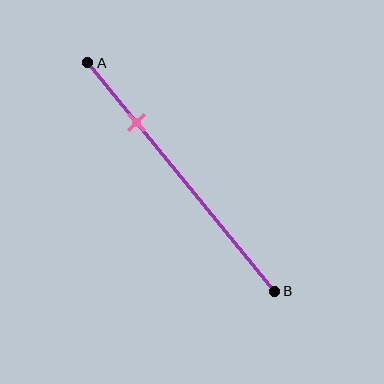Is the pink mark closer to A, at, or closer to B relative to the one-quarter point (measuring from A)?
The pink mark is approximately at the one-quarter point of segment AB.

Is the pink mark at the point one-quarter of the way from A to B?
Yes, the mark is approximately at the one-quarter point.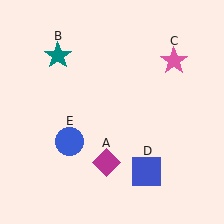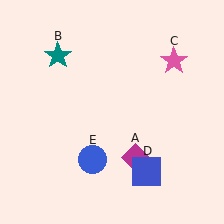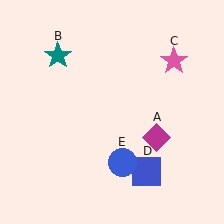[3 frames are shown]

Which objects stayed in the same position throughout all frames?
Teal star (object B) and pink star (object C) and blue square (object D) remained stationary.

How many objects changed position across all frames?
2 objects changed position: magenta diamond (object A), blue circle (object E).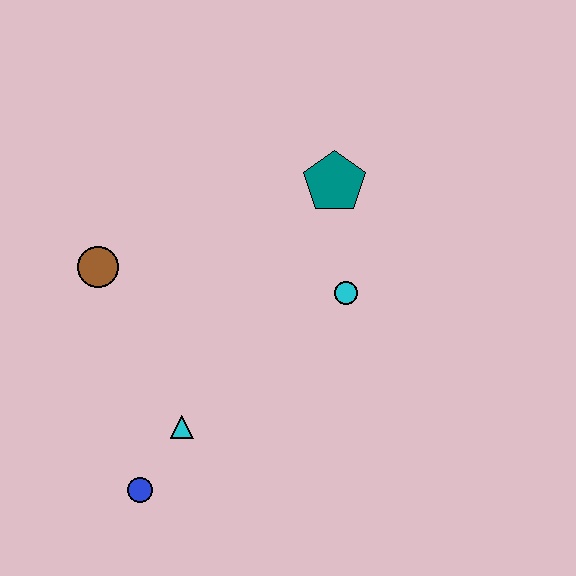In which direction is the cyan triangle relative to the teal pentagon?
The cyan triangle is below the teal pentagon.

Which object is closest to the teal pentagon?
The cyan circle is closest to the teal pentagon.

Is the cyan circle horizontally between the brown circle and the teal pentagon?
No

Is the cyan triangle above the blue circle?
Yes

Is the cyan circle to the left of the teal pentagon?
No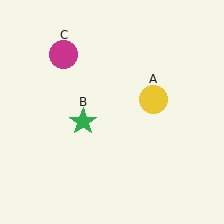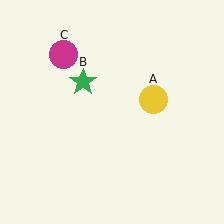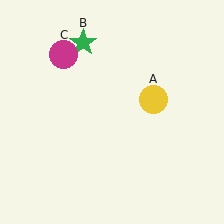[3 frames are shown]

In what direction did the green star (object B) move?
The green star (object B) moved up.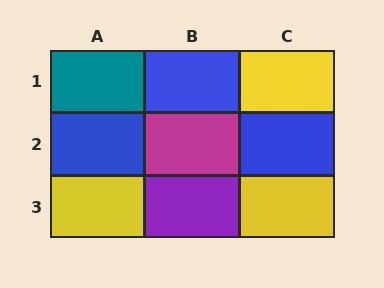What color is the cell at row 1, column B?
Blue.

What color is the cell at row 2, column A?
Blue.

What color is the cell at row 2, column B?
Magenta.